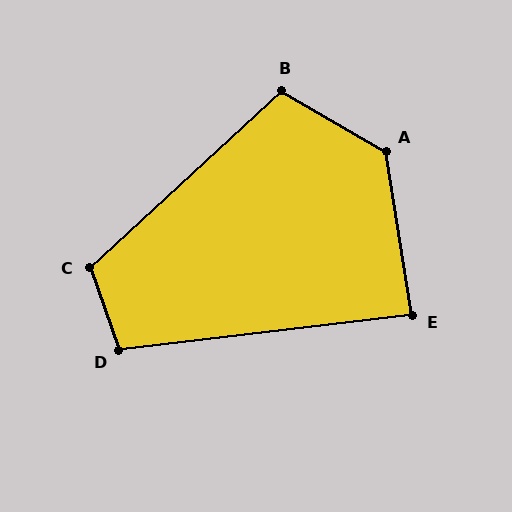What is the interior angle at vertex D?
Approximately 102 degrees (obtuse).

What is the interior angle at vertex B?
Approximately 107 degrees (obtuse).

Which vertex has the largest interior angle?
A, at approximately 129 degrees.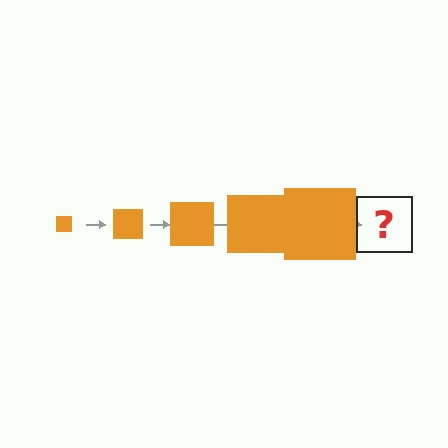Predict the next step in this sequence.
The next step is an orange square, larger than the previous one.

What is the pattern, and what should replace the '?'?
The pattern is that the square gets progressively larger each step. The '?' should be an orange square, larger than the previous one.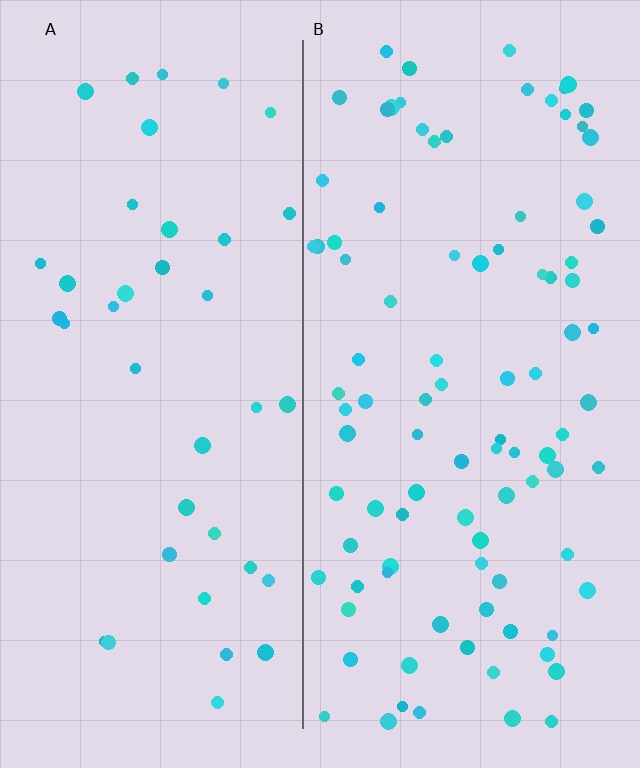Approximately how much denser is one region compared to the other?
Approximately 2.4× — region B over region A.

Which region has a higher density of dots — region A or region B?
B (the right).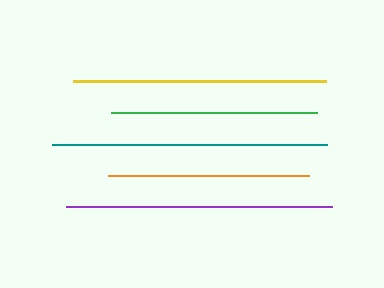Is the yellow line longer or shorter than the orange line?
The yellow line is longer than the orange line.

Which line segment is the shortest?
The orange line is the shortest at approximately 201 pixels.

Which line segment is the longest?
The teal line is the longest at approximately 274 pixels.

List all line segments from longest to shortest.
From longest to shortest: teal, purple, yellow, green, orange.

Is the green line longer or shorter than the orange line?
The green line is longer than the orange line.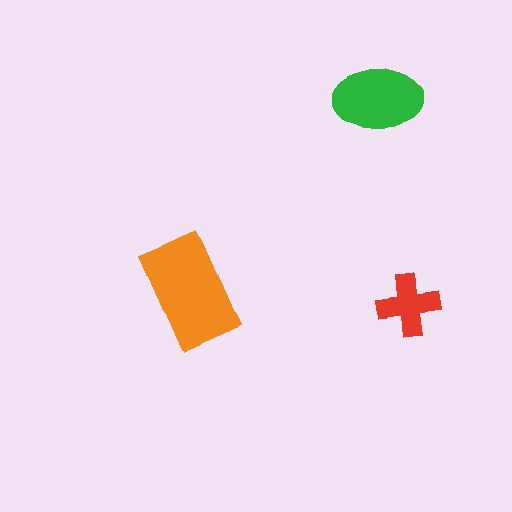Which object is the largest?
The orange rectangle.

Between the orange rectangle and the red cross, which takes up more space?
The orange rectangle.